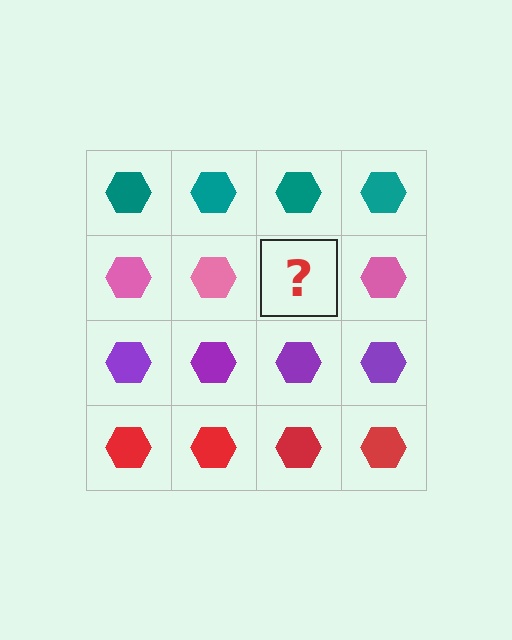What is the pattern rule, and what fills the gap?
The rule is that each row has a consistent color. The gap should be filled with a pink hexagon.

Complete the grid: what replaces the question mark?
The question mark should be replaced with a pink hexagon.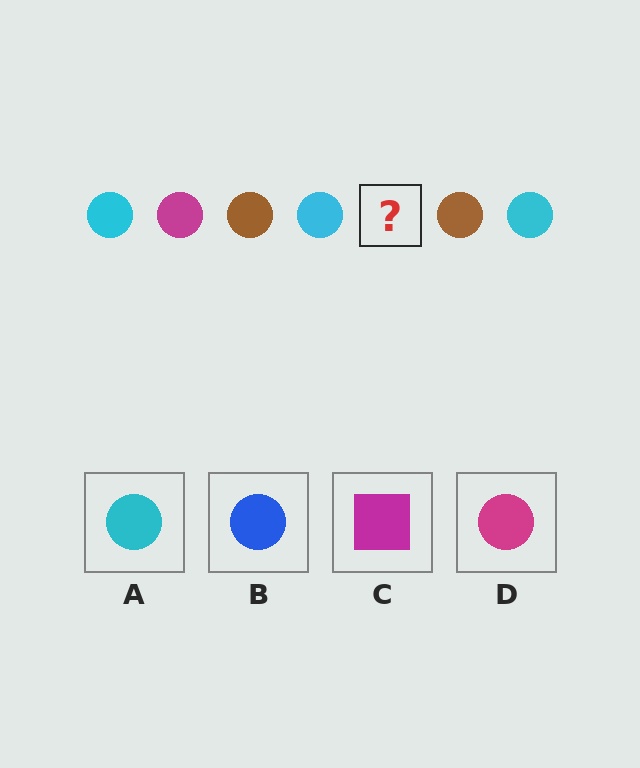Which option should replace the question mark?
Option D.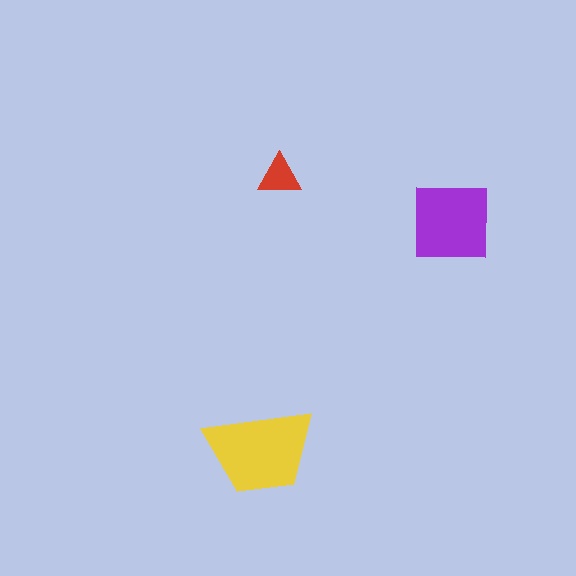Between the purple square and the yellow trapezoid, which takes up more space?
The yellow trapezoid.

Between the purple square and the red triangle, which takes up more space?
The purple square.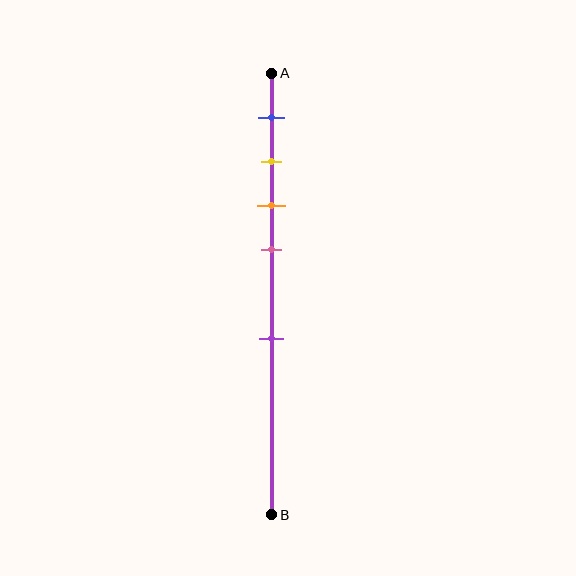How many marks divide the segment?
There are 5 marks dividing the segment.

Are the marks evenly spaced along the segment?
No, the marks are not evenly spaced.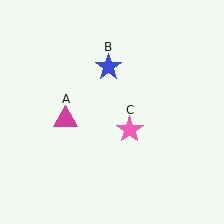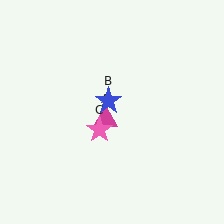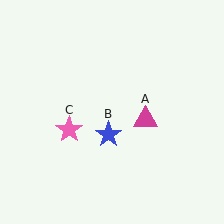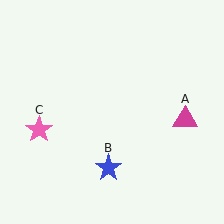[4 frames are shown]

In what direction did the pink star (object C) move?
The pink star (object C) moved left.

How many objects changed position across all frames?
3 objects changed position: magenta triangle (object A), blue star (object B), pink star (object C).